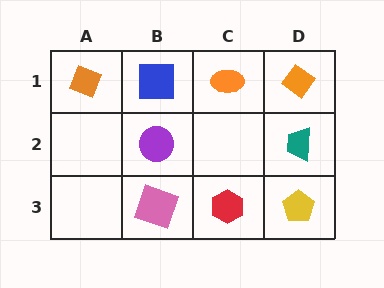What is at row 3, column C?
A red hexagon.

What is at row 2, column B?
A purple circle.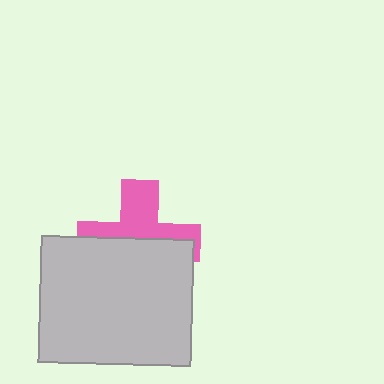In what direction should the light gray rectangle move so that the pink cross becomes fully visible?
The light gray rectangle should move down. That is the shortest direction to clear the overlap and leave the pink cross fully visible.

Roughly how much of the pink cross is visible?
About half of it is visible (roughly 47%).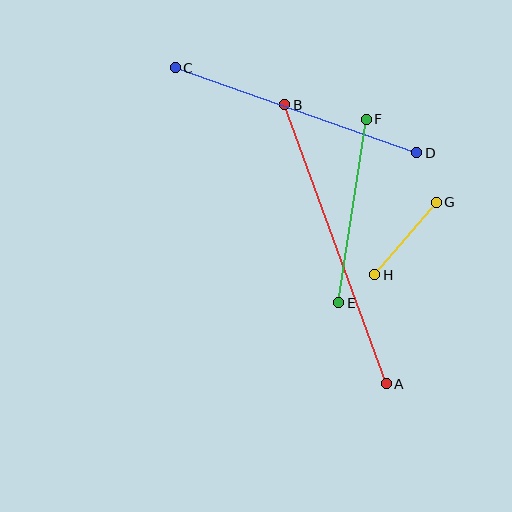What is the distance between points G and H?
The distance is approximately 95 pixels.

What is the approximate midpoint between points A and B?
The midpoint is at approximately (336, 244) pixels.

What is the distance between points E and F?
The distance is approximately 185 pixels.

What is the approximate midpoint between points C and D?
The midpoint is at approximately (296, 110) pixels.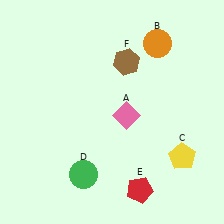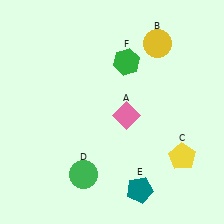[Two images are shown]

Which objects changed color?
B changed from orange to yellow. E changed from red to teal. F changed from brown to green.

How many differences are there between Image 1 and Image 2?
There are 3 differences between the two images.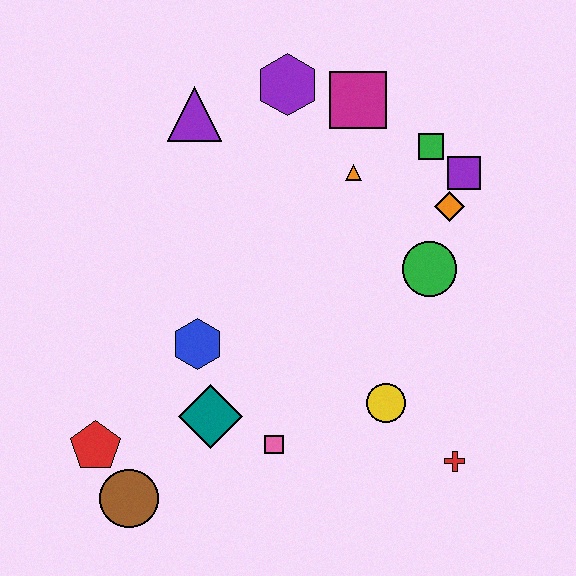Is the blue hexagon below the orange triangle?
Yes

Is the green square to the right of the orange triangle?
Yes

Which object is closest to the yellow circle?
The red cross is closest to the yellow circle.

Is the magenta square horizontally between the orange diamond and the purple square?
No